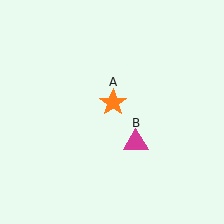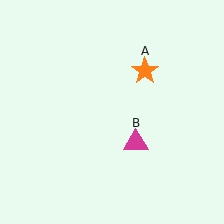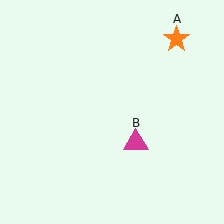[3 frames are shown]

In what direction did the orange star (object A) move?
The orange star (object A) moved up and to the right.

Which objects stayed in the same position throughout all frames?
Magenta triangle (object B) remained stationary.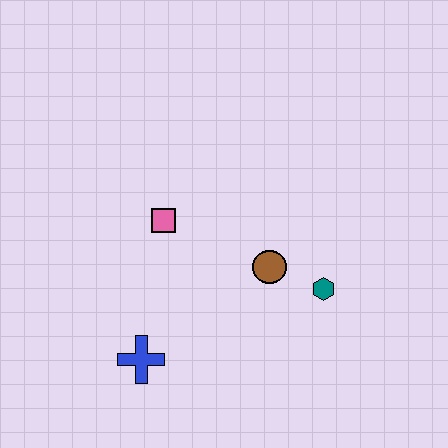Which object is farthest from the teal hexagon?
The blue cross is farthest from the teal hexagon.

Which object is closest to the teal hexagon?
The brown circle is closest to the teal hexagon.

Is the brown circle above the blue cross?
Yes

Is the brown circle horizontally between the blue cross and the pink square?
No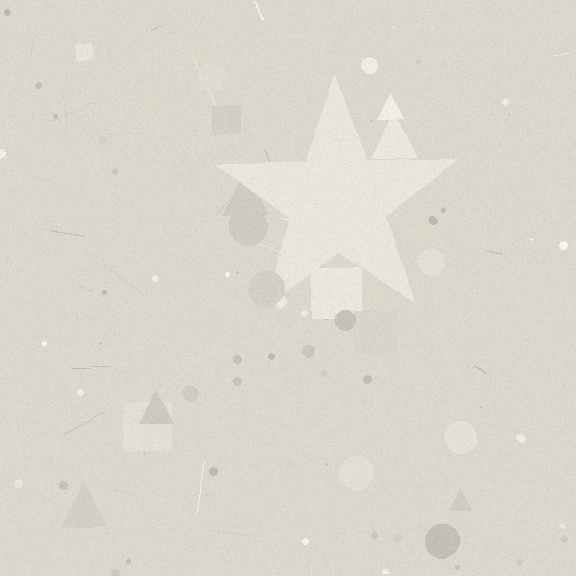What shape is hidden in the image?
A star is hidden in the image.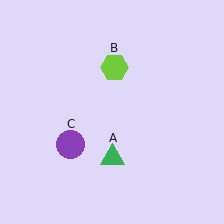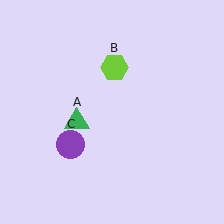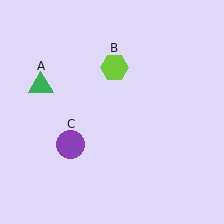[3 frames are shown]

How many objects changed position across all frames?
1 object changed position: green triangle (object A).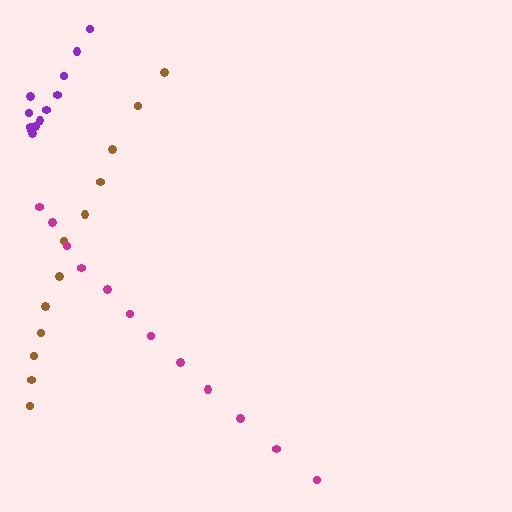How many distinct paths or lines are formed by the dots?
There are 3 distinct paths.